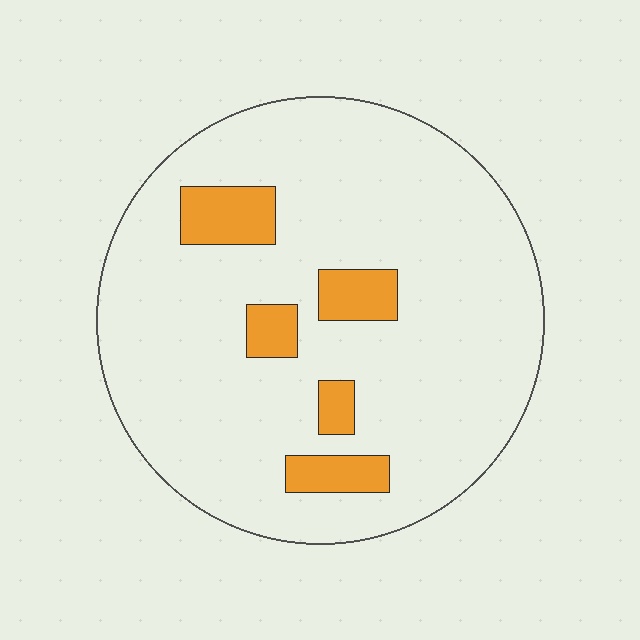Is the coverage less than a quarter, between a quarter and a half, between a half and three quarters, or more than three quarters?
Less than a quarter.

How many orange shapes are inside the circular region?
5.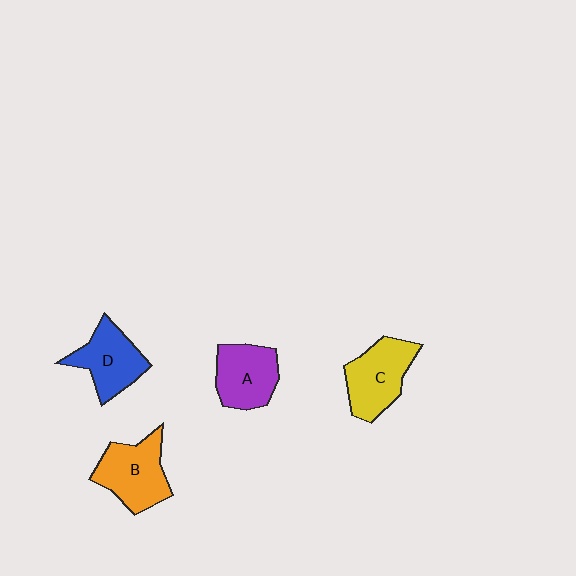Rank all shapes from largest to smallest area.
From largest to smallest: B (orange), C (yellow), D (blue), A (purple).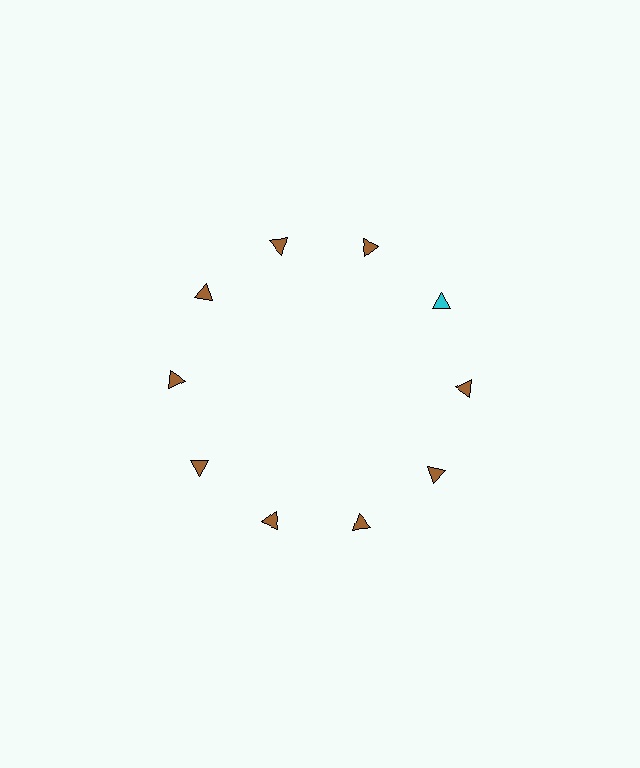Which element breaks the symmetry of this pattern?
The cyan triangle at roughly the 2 o'clock position breaks the symmetry. All other shapes are brown triangles.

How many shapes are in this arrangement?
There are 10 shapes arranged in a ring pattern.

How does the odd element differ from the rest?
It has a different color: cyan instead of brown.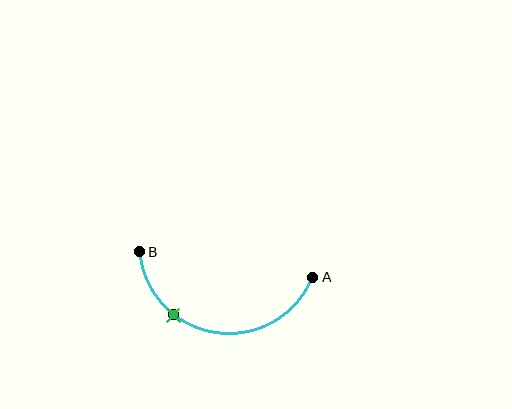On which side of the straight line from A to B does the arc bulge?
The arc bulges below the straight line connecting A and B.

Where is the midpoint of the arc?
The arc midpoint is the point on the curve farthest from the straight line joining A and B. It sits below that line.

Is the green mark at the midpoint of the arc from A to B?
No. The green mark lies on the arc but is closer to endpoint B. The arc midpoint would be at the point on the curve equidistant along the arc from both A and B.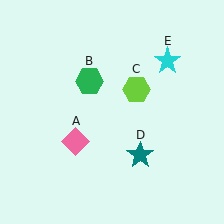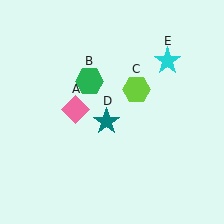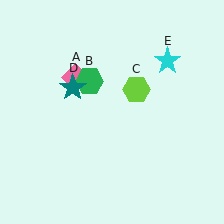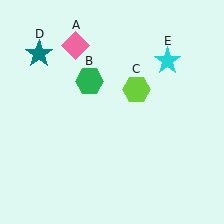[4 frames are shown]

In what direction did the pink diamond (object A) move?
The pink diamond (object A) moved up.